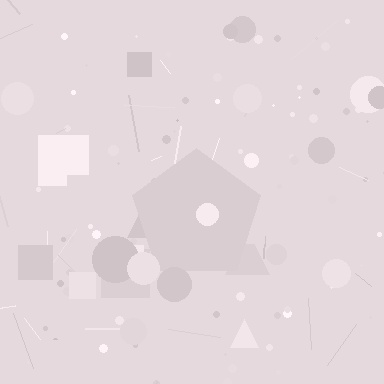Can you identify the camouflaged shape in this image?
The camouflaged shape is a pentagon.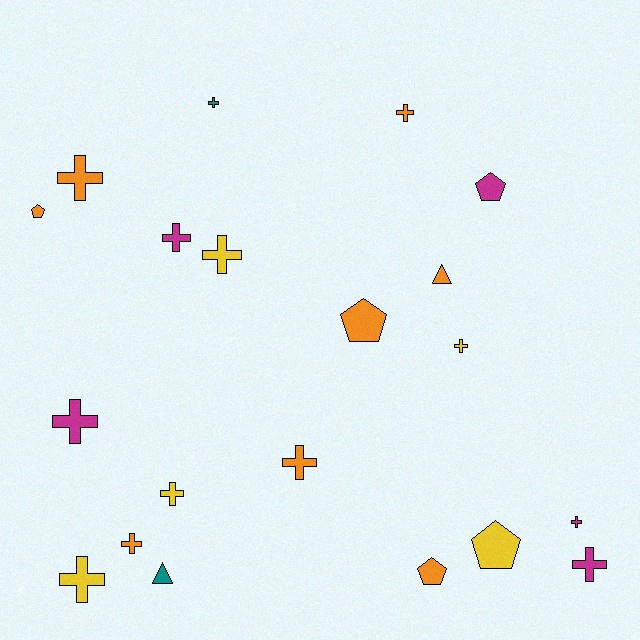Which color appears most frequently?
Orange, with 8 objects.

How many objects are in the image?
There are 20 objects.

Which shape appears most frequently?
Cross, with 13 objects.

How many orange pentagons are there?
There are 3 orange pentagons.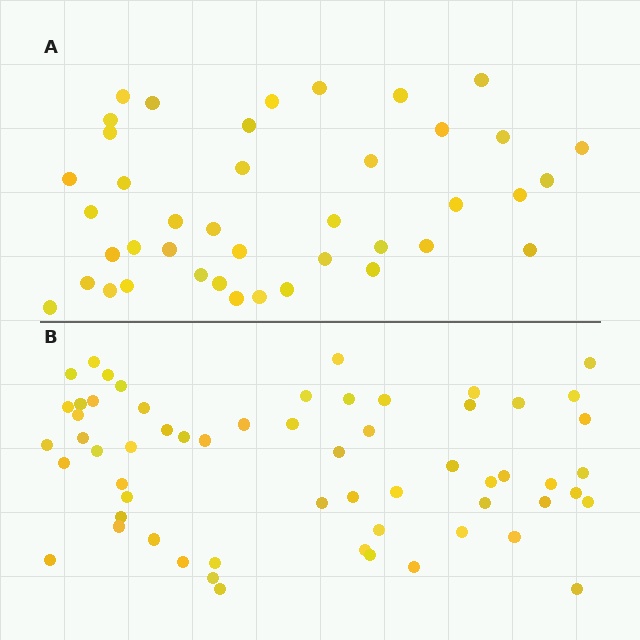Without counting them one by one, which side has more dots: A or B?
Region B (the bottom region) has more dots.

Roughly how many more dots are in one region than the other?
Region B has approximately 20 more dots than region A.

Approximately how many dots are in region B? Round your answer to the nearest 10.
About 60 dots.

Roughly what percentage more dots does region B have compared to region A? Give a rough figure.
About 45% more.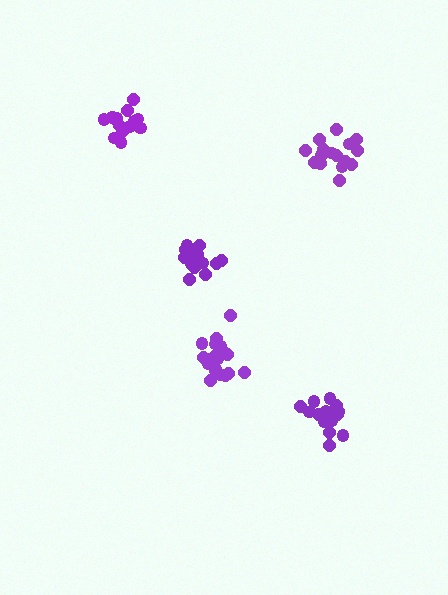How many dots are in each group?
Group 1: 15 dots, Group 2: 20 dots, Group 3: 17 dots, Group 4: 16 dots, Group 5: 17 dots (85 total).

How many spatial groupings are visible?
There are 5 spatial groupings.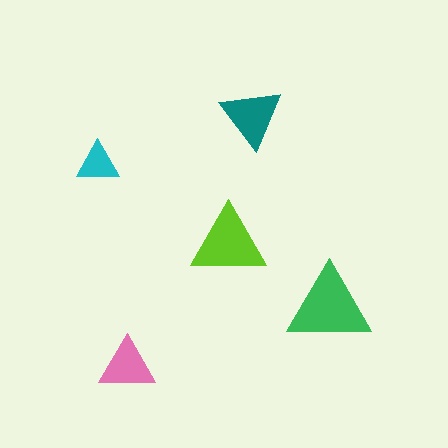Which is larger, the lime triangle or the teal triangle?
The lime one.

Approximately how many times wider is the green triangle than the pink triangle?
About 1.5 times wider.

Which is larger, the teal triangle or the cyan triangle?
The teal one.